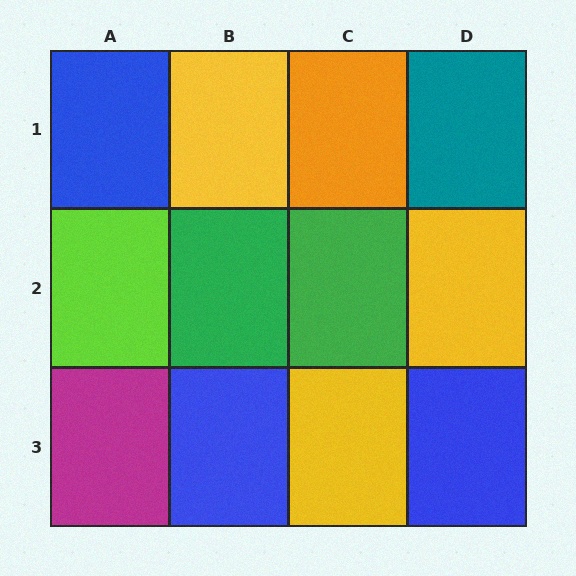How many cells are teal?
1 cell is teal.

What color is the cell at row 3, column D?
Blue.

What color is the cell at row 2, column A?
Lime.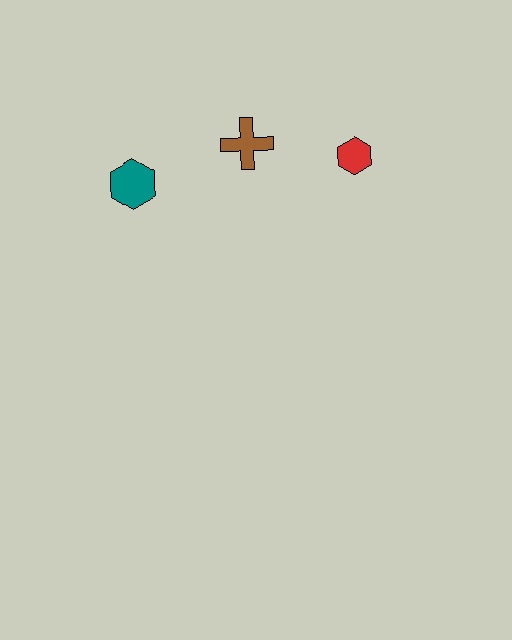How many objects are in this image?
There are 3 objects.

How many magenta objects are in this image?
There are no magenta objects.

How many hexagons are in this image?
There are 2 hexagons.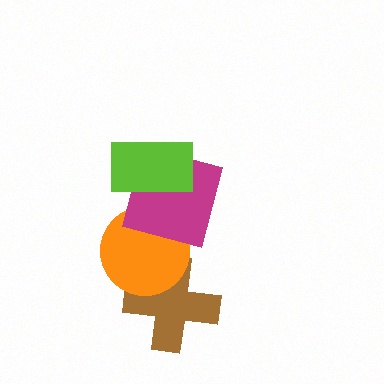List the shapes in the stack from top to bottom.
From top to bottom: the lime rectangle, the magenta square, the orange circle, the brown cross.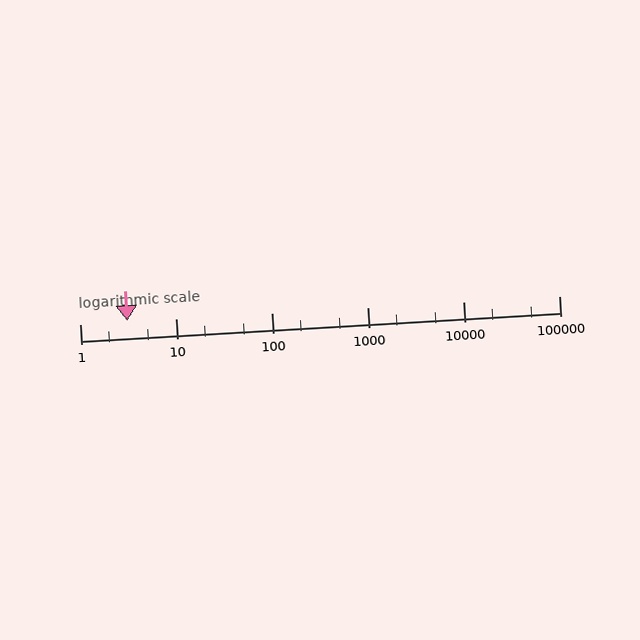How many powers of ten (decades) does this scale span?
The scale spans 5 decades, from 1 to 100000.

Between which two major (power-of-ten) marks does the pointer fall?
The pointer is between 1 and 10.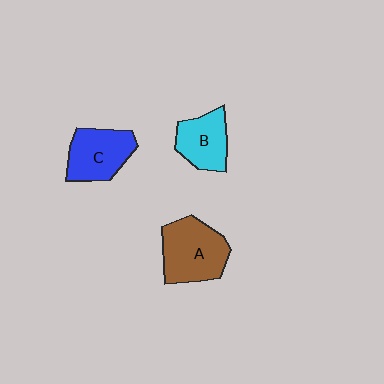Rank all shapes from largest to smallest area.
From largest to smallest: A (brown), C (blue), B (cyan).